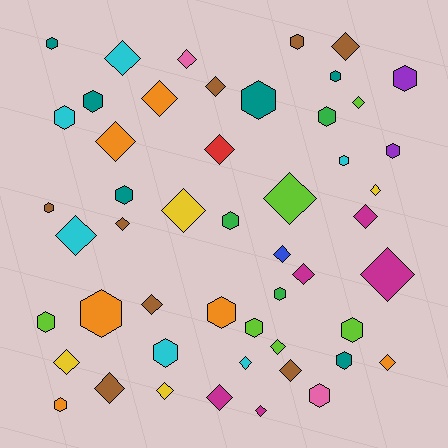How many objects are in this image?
There are 50 objects.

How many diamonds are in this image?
There are 27 diamonds.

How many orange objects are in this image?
There are 6 orange objects.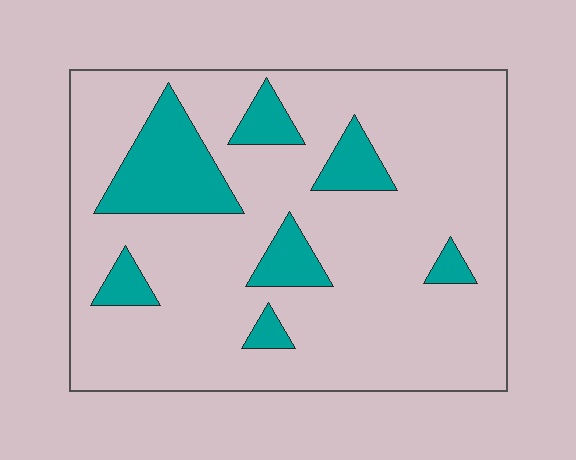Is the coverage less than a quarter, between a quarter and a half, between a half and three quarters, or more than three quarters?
Less than a quarter.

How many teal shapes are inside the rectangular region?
7.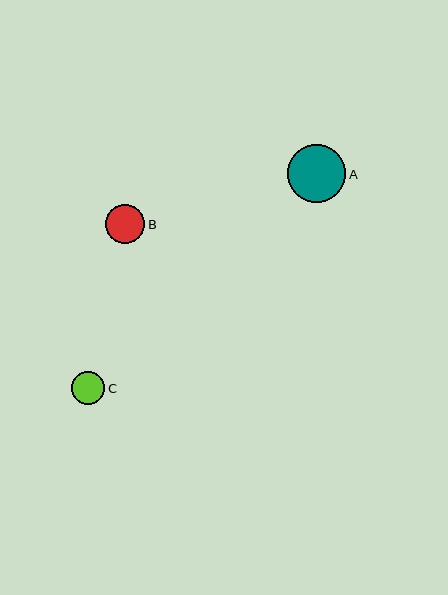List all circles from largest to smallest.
From largest to smallest: A, B, C.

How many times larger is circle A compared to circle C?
Circle A is approximately 1.7 times the size of circle C.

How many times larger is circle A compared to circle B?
Circle A is approximately 1.5 times the size of circle B.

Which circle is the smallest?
Circle C is the smallest with a size of approximately 34 pixels.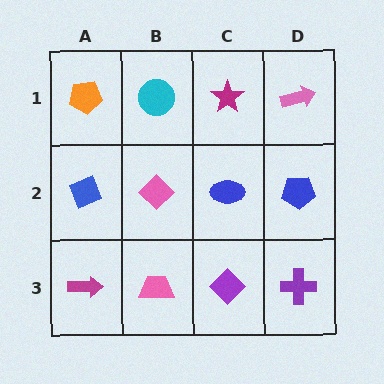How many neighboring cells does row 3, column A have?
2.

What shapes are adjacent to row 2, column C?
A magenta star (row 1, column C), a purple diamond (row 3, column C), a pink diamond (row 2, column B), a blue pentagon (row 2, column D).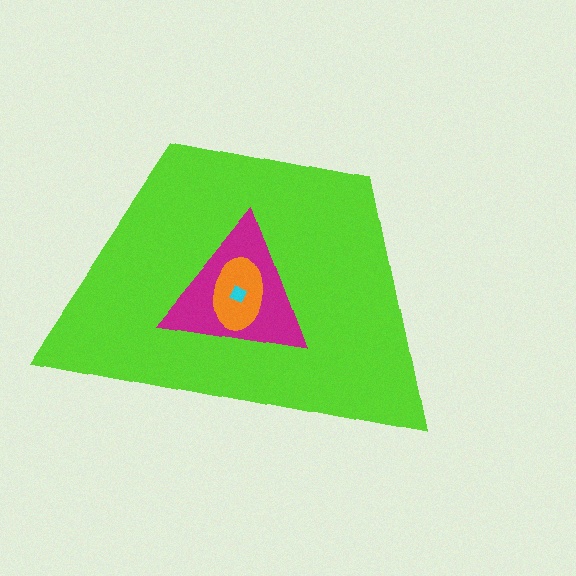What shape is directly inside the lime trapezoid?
The magenta triangle.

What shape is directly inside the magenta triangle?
The orange ellipse.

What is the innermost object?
The cyan diamond.